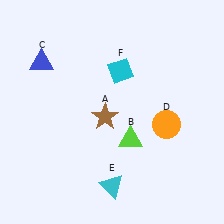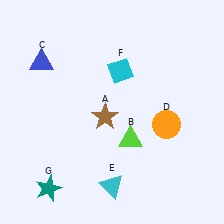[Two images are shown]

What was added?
A teal star (G) was added in Image 2.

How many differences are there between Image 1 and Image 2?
There is 1 difference between the two images.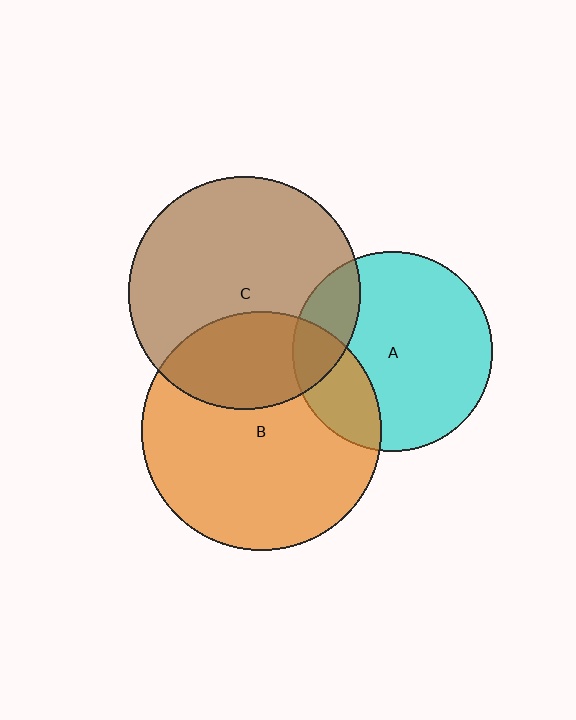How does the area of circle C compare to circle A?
Approximately 1.3 times.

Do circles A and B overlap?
Yes.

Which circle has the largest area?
Circle B (orange).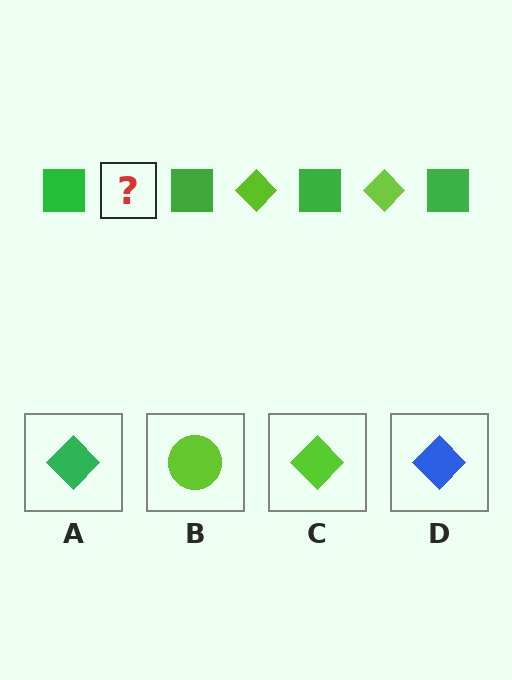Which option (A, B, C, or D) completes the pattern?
C.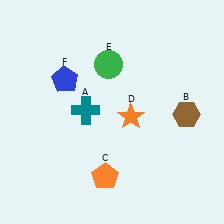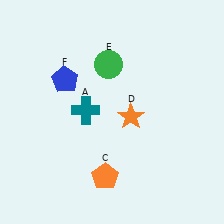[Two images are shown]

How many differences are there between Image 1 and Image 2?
There is 1 difference between the two images.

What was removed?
The brown hexagon (B) was removed in Image 2.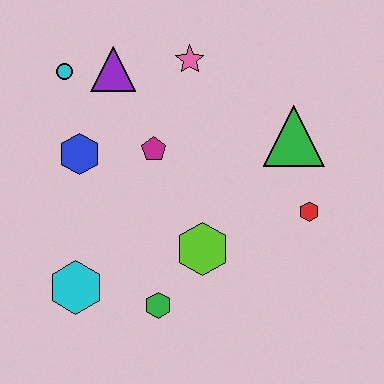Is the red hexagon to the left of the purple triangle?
No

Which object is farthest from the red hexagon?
The cyan circle is farthest from the red hexagon.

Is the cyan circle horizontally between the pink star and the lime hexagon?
No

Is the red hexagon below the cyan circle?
Yes